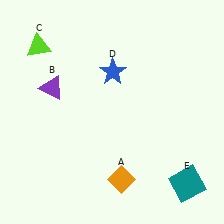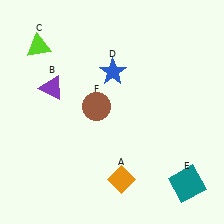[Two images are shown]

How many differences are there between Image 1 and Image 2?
There is 1 difference between the two images.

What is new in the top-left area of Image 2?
A brown circle (F) was added in the top-left area of Image 2.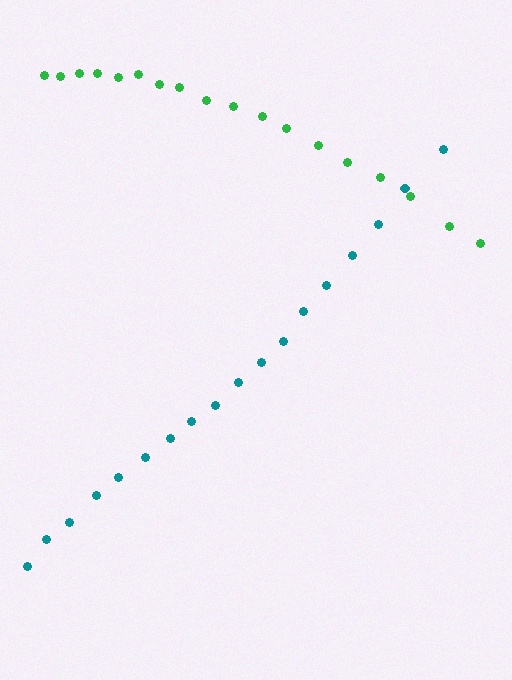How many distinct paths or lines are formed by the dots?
There are 2 distinct paths.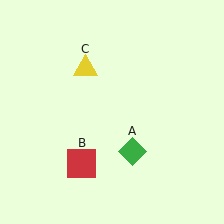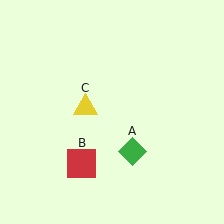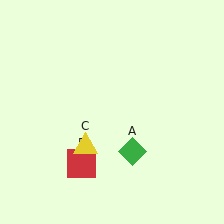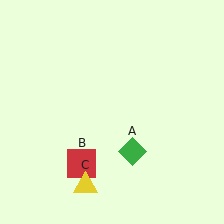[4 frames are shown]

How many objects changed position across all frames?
1 object changed position: yellow triangle (object C).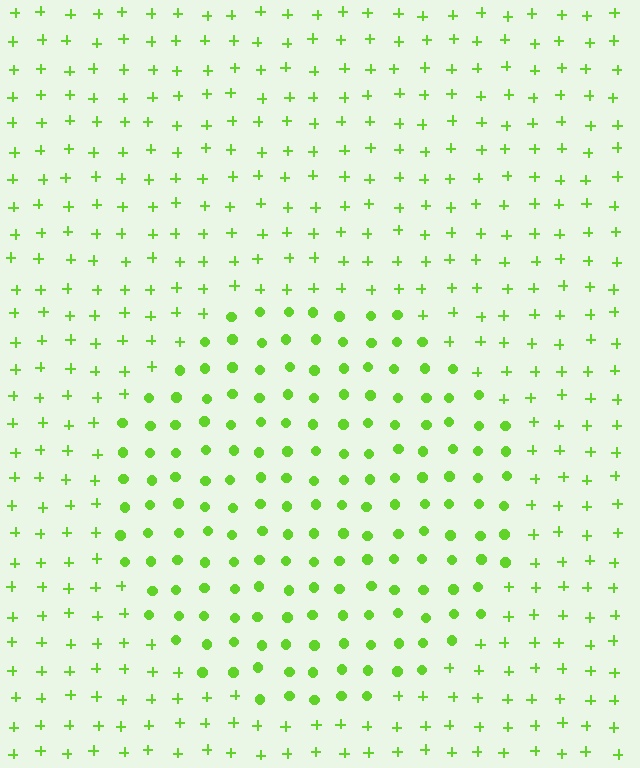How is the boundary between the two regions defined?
The boundary is defined by a change in element shape: circles inside vs. plus signs outside. All elements share the same color and spacing.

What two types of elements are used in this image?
The image uses circles inside the circle region and plus signs outside it.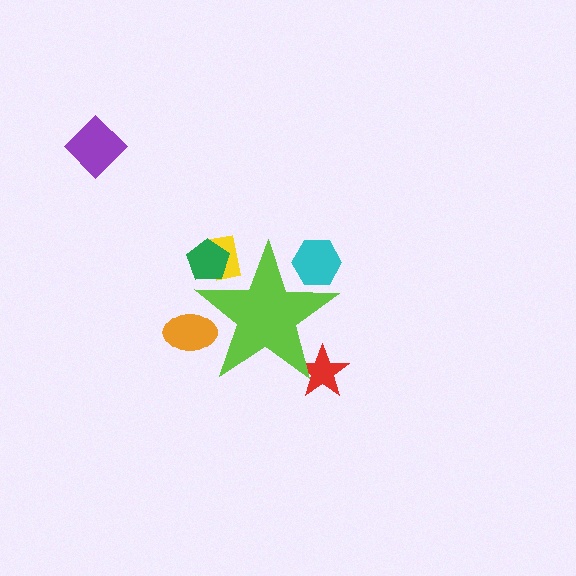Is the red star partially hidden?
Yes, the red star is partially hidden behind the lime star.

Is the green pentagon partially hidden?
Yes, the green pentagon is partially hidden behind the lime star.